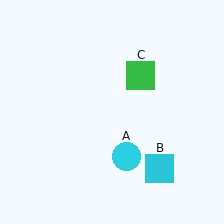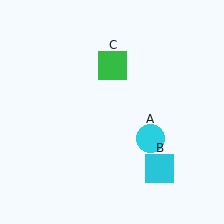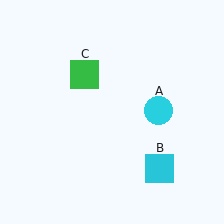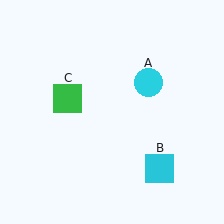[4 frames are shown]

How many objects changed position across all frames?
2 objects changed position: cyan circle (object A), green square (object C).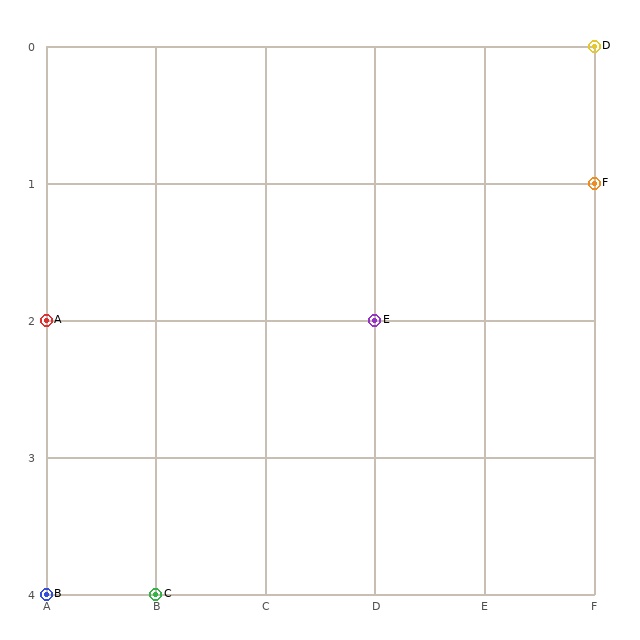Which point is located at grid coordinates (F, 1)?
Point F is at (F, 1).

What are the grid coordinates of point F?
Point F is at grid coordinates (F, 1).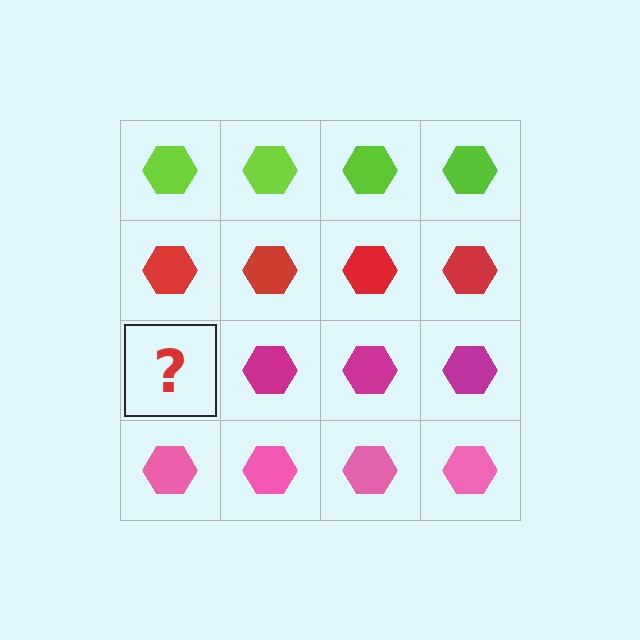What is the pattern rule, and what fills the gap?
The rule is that each row has a consistent color. The gap should be filled with a magenta hexagon.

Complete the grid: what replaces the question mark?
The question mark should be replaced with a magenta hexagon.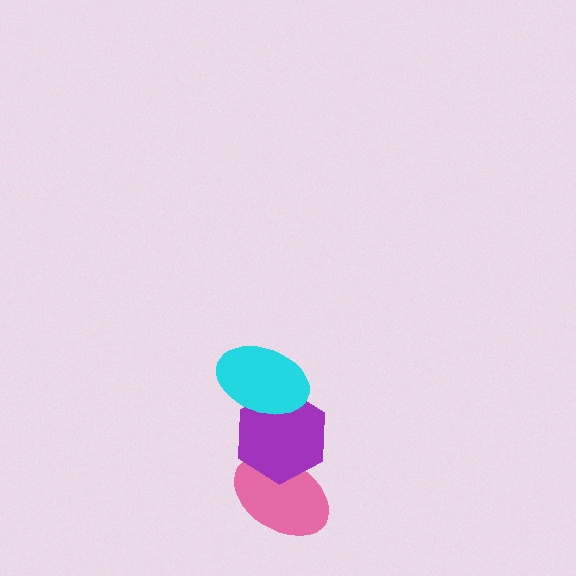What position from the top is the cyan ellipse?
The cyan ellipse is 1st from the top.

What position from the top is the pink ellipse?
The pink ellipse is 3rd from the top.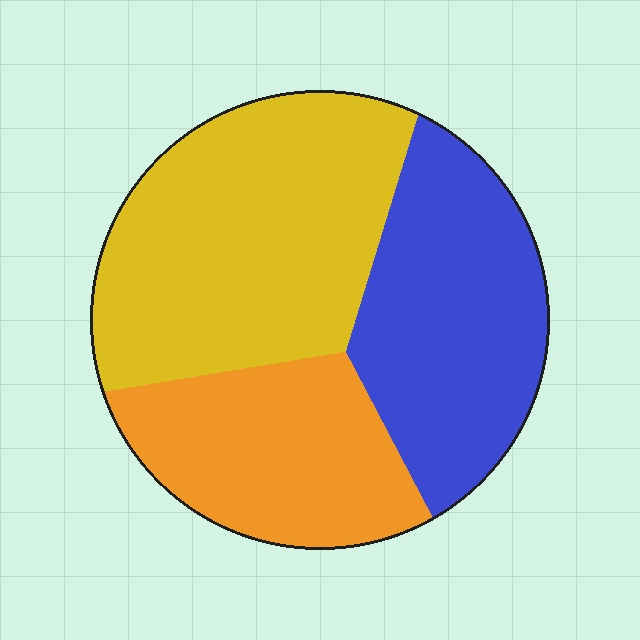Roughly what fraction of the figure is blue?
Blue takes up between a sixth and a third of the figure.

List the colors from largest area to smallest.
From largest to smallest: yellow, blue, orange.